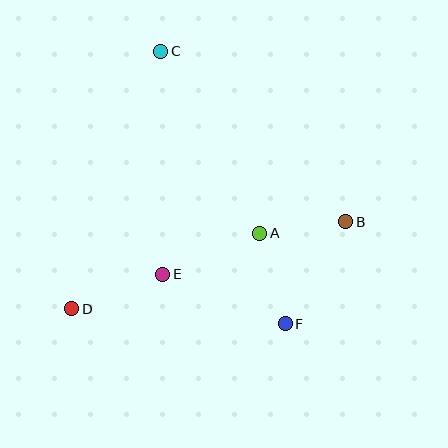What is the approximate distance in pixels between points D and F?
The distance between D and F is approximately 214 pixels.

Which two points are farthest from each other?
Points C and F are farthest from each other.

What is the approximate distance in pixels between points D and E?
The distance between D and E is approximately 97 pixels.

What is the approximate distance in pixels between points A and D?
The distance between A and D is approximately 202 pixels.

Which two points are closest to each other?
Points A and B are closest to each other.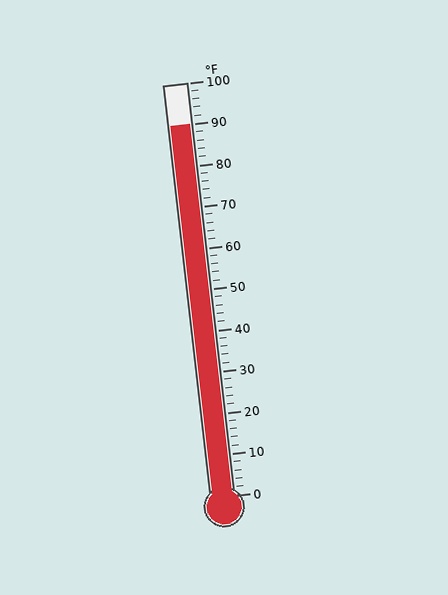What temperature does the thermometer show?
The thermometer shows approximately 90°F.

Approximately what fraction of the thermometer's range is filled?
The thermometer is filled to approximately 90% of its range.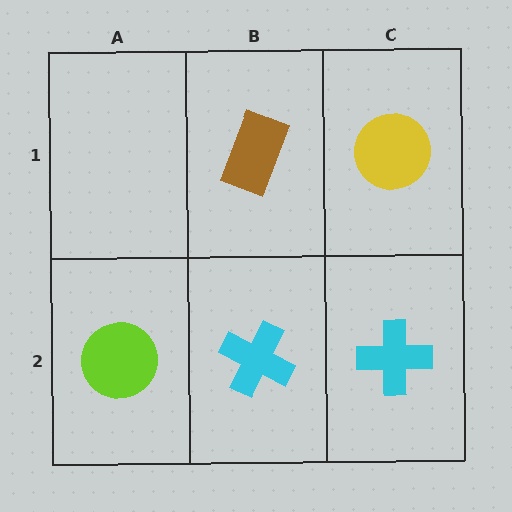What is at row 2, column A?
A lime circle.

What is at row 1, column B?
A brown rectangle.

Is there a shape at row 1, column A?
No, that cell is empty.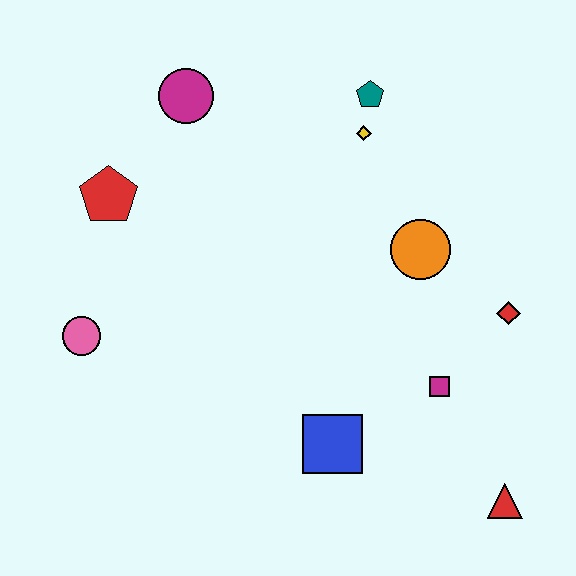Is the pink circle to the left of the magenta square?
Yes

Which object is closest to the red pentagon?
The magenta circle is closest to the red pentagon.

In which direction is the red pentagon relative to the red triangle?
The red pentagon is to the left of the red triangle.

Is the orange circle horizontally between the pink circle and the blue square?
No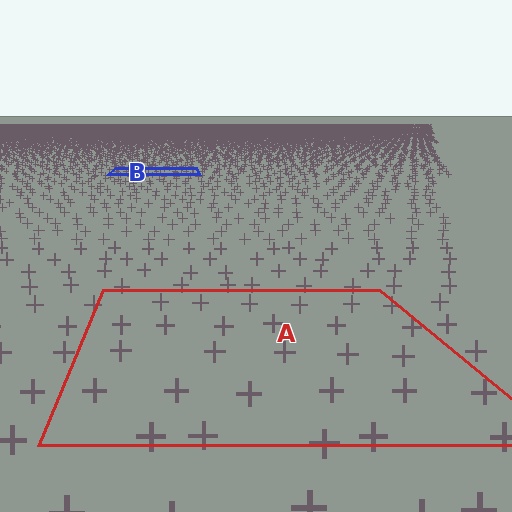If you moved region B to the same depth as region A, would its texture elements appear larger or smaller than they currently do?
They would appear larger. At a closer depth, the same texture elements are projected at a bigger on-screen size.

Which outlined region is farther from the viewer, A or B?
Region B is farther from the viewer — the texture elements inside it appear smaller and more densely packed.